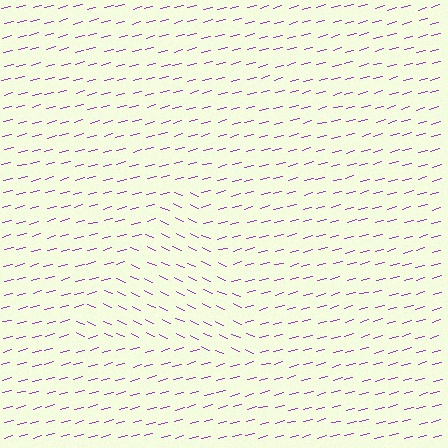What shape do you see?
I see a triangle.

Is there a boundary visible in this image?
Yes, there is a texture boundary formed by a change in line orientation.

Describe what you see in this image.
The image is filled with small purple line segments. A triangle region in the image has lines oriented differently from the surrounding lines, creating a visible texture boundary.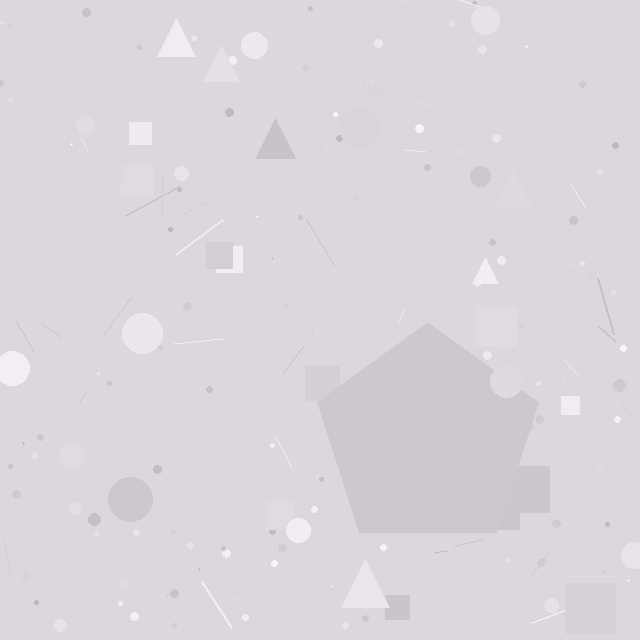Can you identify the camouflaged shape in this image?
The camouflaged shape is a pentagon.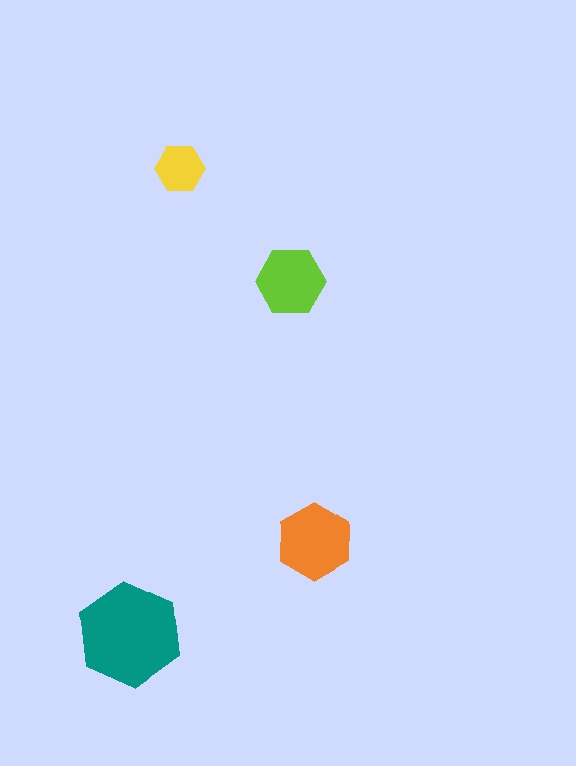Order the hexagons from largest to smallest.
the teal one, the orange one, the lime one, the yellow one.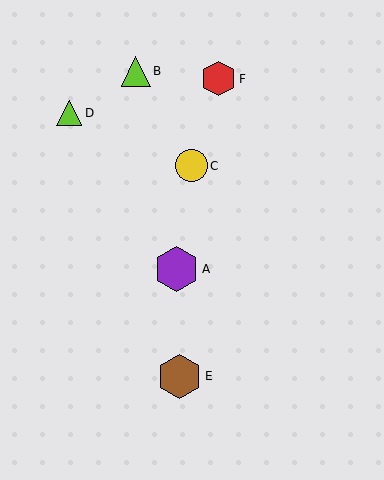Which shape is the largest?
The purple hexagon (labeled A) is the largest.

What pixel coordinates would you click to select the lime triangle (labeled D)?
Click at (69, 113) to select the lime triangle D.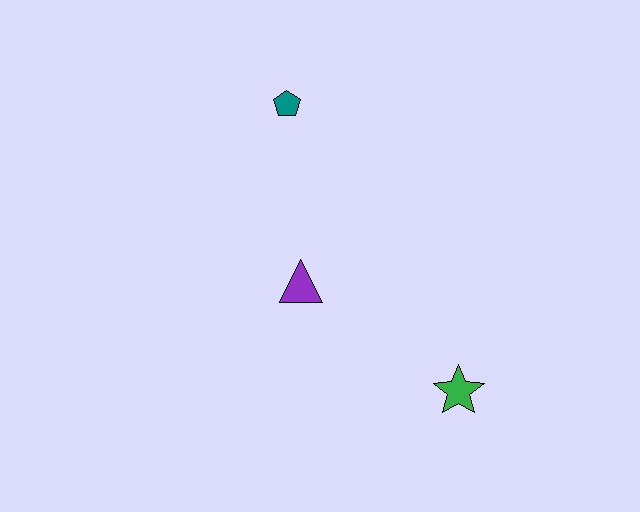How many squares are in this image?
There are no squares.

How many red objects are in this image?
There are no red objects.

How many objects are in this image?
There are 3 objects.